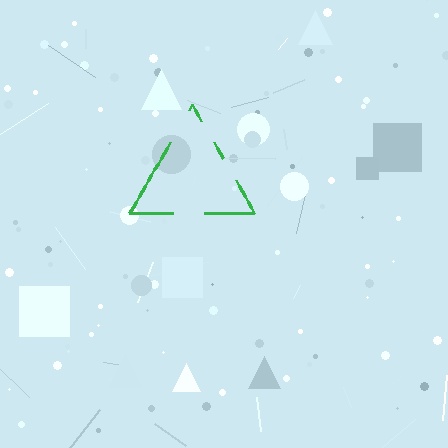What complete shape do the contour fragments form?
The contour fragments form a triangle.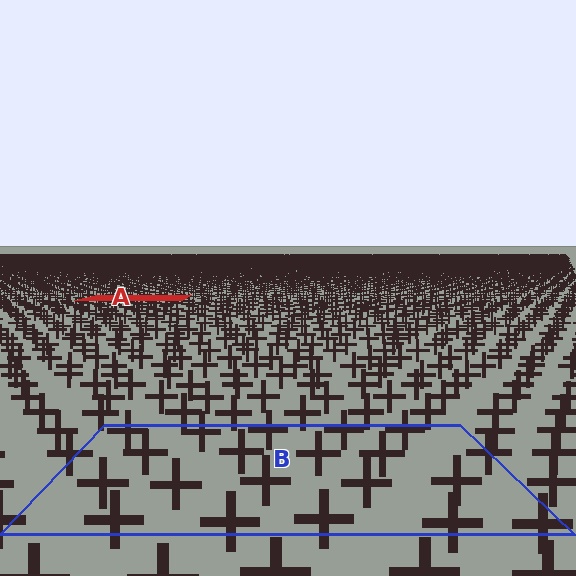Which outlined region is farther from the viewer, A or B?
Region A is farther from the viewer — the texture elements inside it appear smaller and more densely packed.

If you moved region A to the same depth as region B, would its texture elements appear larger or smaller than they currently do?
They would appear larger. At a closer depth, the same texture elements are projected at a bigger on-screen size.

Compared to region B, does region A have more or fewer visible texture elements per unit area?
Region A has more texture elements per unit area — they are packed more densely because it is farther away.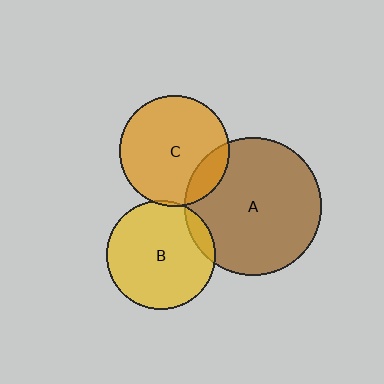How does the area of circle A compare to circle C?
Approximately 1.6 times.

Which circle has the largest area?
Circle A (brown).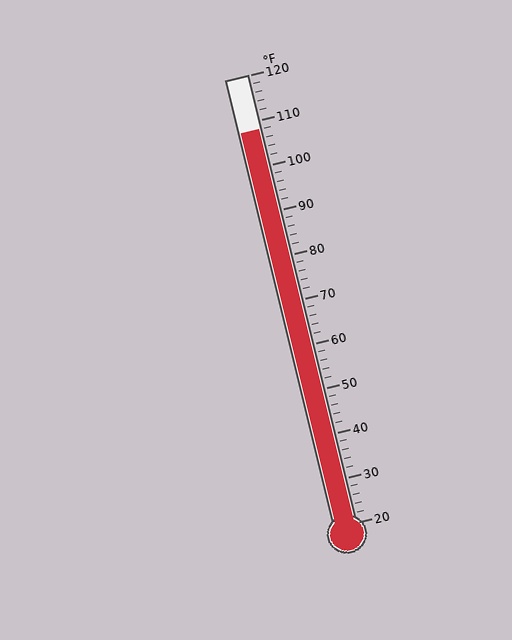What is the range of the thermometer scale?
The thermometer scale ranges from 20°F to 120°F.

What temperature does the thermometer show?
The thermometer shows approximately 108°F.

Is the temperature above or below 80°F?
The temperature is above 80°F.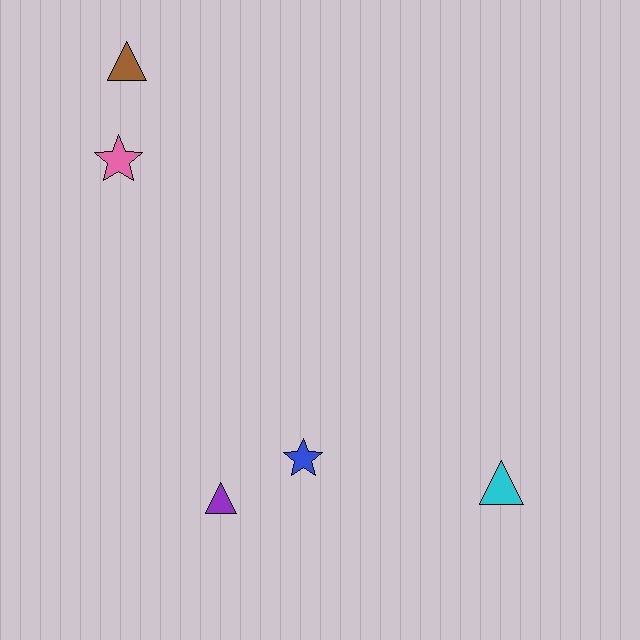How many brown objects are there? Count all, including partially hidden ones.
There is 1 brown object.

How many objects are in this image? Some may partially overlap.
There are 5 objects.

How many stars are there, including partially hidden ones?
There are 2 stars.